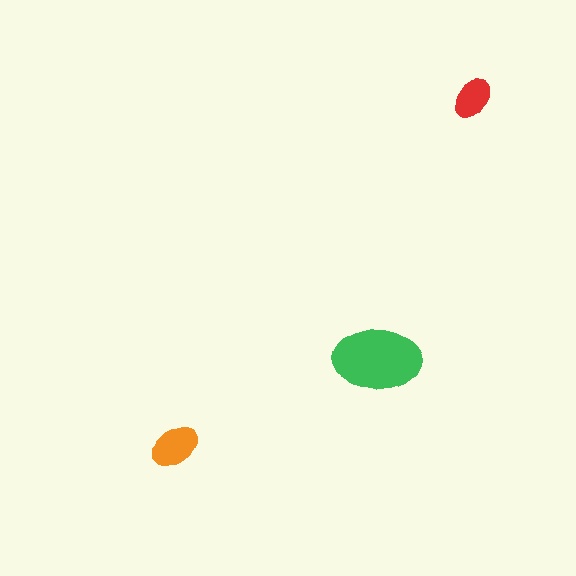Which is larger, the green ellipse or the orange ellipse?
The green one.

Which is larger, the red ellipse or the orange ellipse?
The orange one.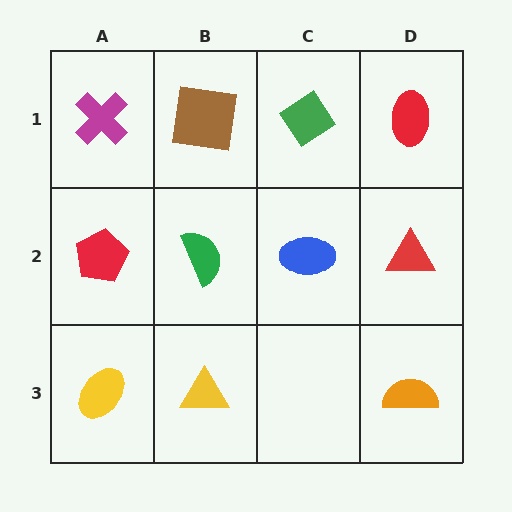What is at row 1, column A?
A magenta cross.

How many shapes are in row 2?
4 shapes.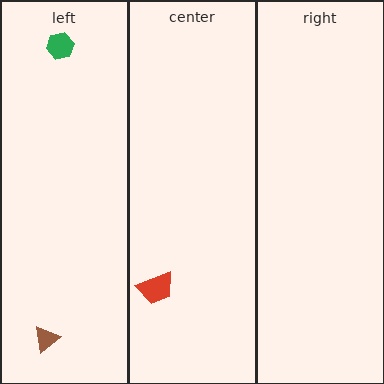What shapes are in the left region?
The brown triangle, the green hexagon.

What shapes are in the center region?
The red trapezoid.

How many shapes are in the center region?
1.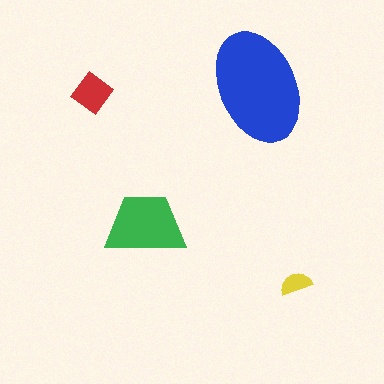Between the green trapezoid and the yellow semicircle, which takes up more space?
The green trapezoid.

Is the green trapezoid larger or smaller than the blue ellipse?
Smaller.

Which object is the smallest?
The yellow semicircle.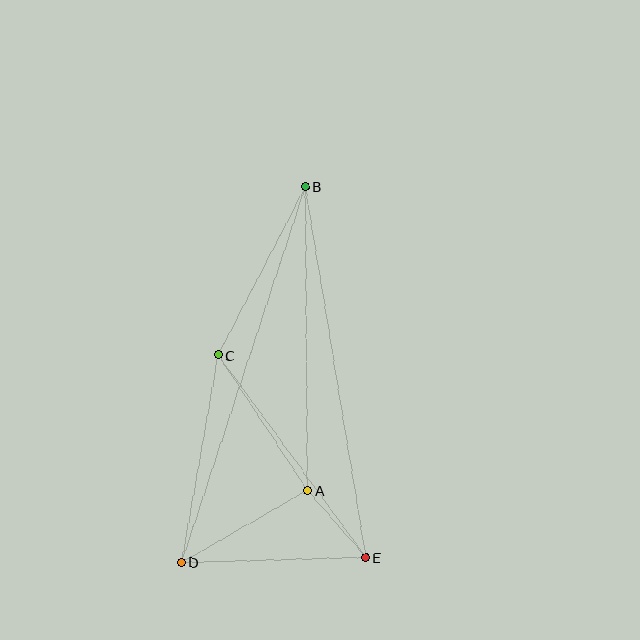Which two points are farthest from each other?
Points B and D are farthest from each other.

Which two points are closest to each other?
Points A and E are closest to each other.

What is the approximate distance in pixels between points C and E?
The distance between C and E is approximately 251 pixels.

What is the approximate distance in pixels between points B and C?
The distance between B and C is approximately 190 pixels.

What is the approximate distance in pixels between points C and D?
The distance between C and D is approximately 211 pixels.